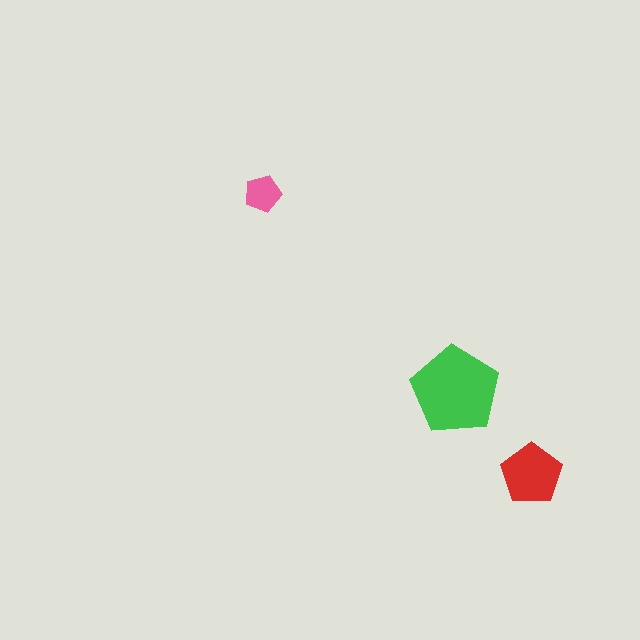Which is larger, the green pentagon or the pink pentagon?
The green one.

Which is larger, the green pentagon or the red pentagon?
The green one.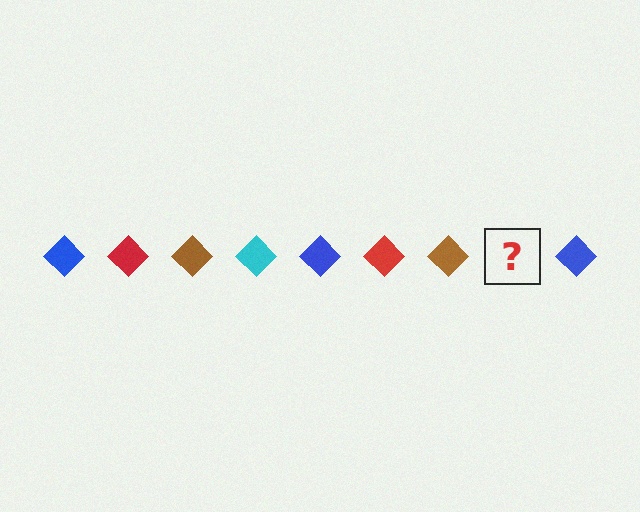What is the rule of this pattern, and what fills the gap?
The rule is that the pattern cycles through blue, red, brown, cyan diamonds. The gap should be filled with a cyan diamond.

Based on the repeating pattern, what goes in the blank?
The blank should be a cyan diamond.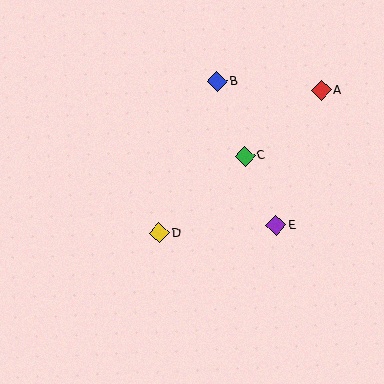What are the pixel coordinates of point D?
Point D is at (159, 233).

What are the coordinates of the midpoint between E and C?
The midpoint between E and C is at (260, 191).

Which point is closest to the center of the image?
Point D at (159, 233) is closest to the center.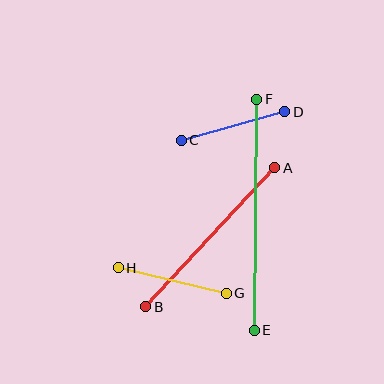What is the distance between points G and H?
The distance is approximately 111 pixels.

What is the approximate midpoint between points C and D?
The midpoint is at approximately (233, 126) pixels.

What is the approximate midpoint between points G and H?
The midpoint is at approximately (172, 281) pixels.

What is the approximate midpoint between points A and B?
The midpoint is at approximately (210, 237) pixels.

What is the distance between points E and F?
The distance is approximately 231 pixels.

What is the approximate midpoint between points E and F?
The midpoint is at approximately (256, 215) pixels.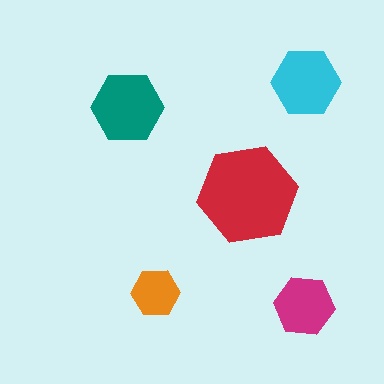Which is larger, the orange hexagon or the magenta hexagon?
The magenta one.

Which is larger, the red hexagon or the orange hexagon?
The red one.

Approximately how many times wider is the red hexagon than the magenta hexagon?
About 1.5 times wider.